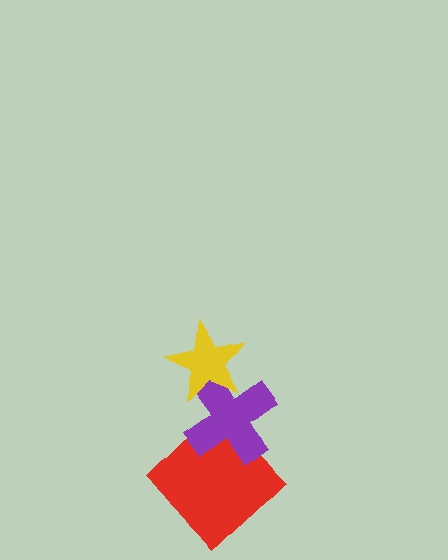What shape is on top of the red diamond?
The purple cross is on top of the red diamond.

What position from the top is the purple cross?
The purple cross is 2nd from the top.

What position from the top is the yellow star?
The yellow star is 1st from the top.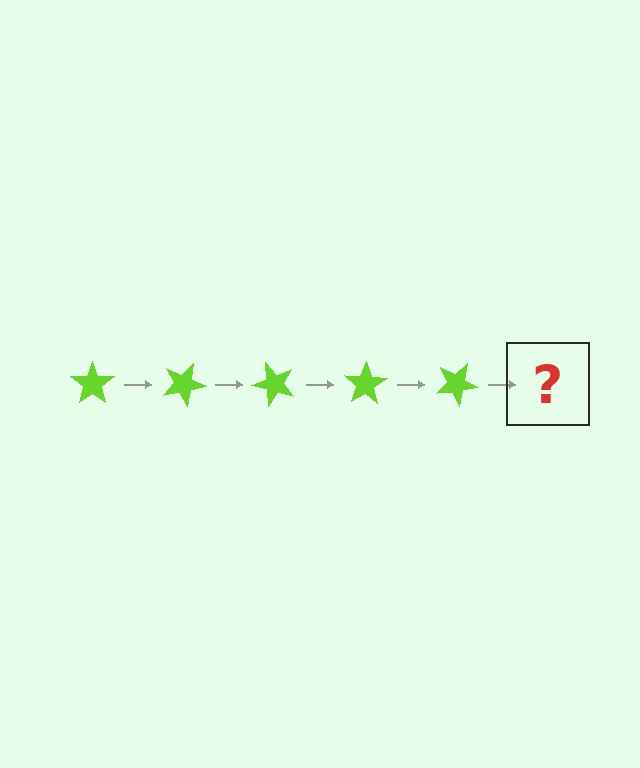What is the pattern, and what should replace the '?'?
The pattern is that the star rotates 25 degrees each step. The '?' should be a lime star rotated 125 degrees.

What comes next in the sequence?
The next element should be a lime star rotated 125 degrees.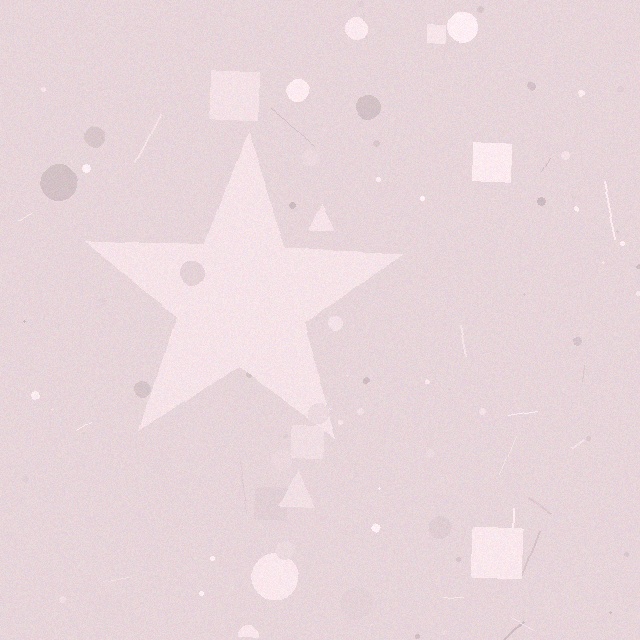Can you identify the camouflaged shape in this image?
The camouflaged shape is a star.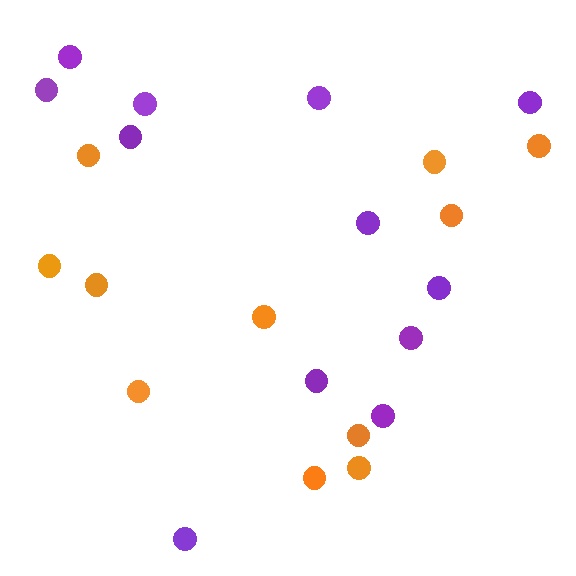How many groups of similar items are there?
There are 2 groups: one group of purple circles (12) and one group of orange circles (11).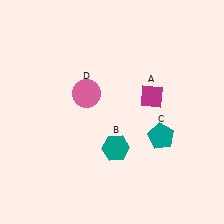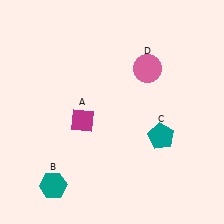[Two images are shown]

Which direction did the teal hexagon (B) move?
The teal hexagon (B) moved left.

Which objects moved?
The objects that moved are: the magenta diamond (A), the teal hexagon (B), the pink circle (D).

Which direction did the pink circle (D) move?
The pink circle (D) moved right.